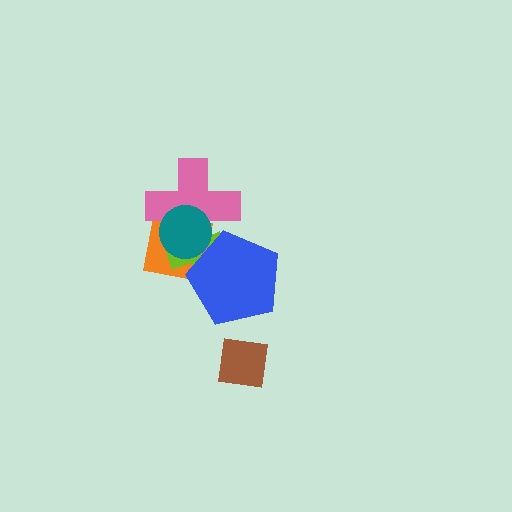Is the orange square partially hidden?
Yes, it is partially covered by another shape.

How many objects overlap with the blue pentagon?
4 objects overlap with the blue pentagon.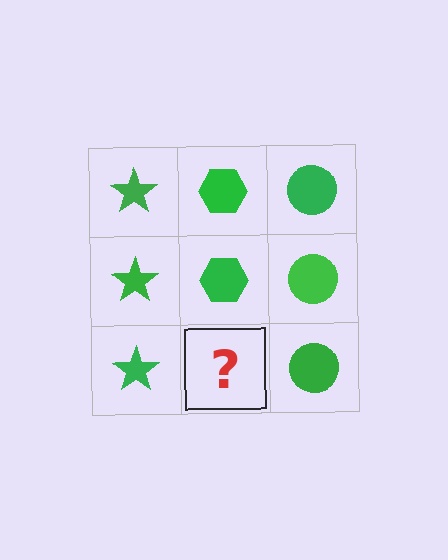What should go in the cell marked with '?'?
The missing cell should contain a green hexagon.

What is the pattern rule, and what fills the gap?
The rule is that each column has a consistent shape. The gap should be filled with a green hexagon.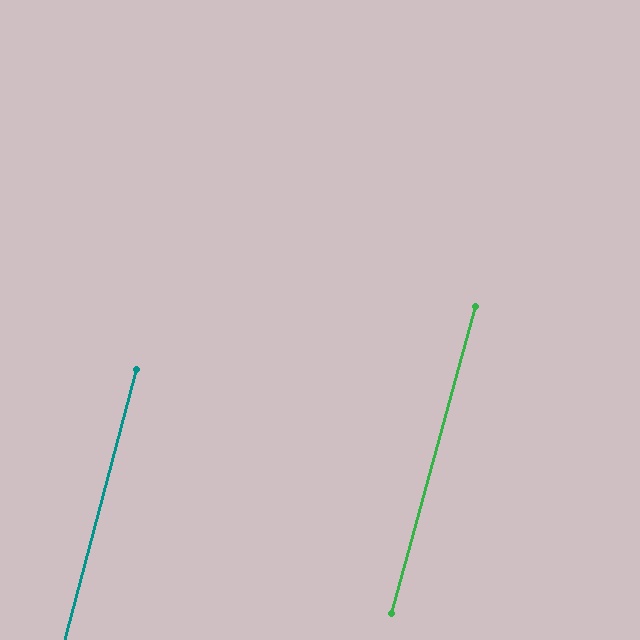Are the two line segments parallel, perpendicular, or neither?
Parallel — their directions differ by only 0.5°.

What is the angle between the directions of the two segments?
Approximately 1 degree.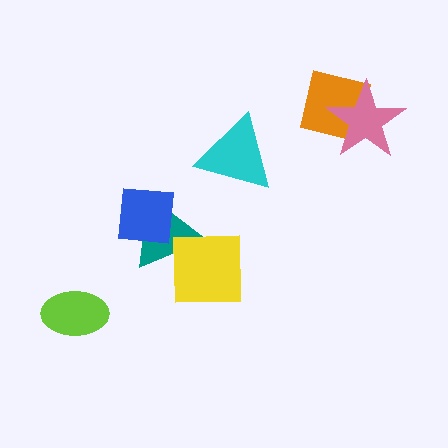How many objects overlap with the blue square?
1 object overlaps with the blue square.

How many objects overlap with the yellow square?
1 object overlaps with the yellow square.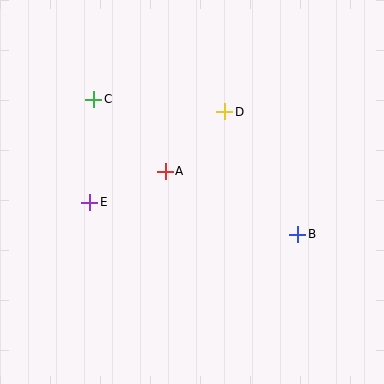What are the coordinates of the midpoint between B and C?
The midpoint between B and C is at (196, 167).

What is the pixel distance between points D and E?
The distance between D and E is 163 pixels.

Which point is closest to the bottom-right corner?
Point B is closest to the bottom-right corner.